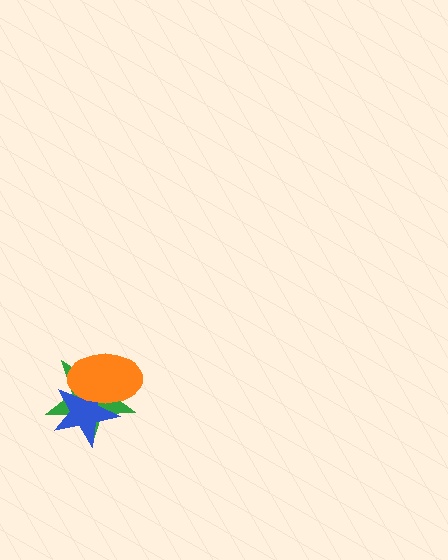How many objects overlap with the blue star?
2 objects overlap with the blue star.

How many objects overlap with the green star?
2 objects overlap with the green star.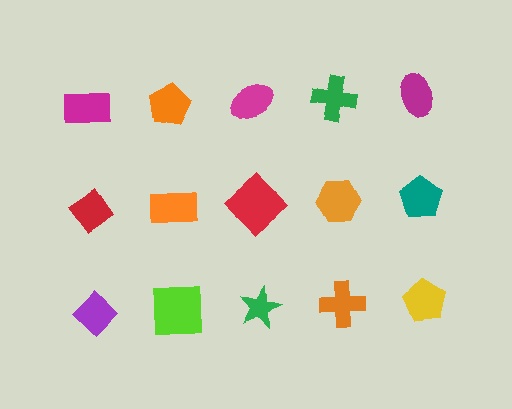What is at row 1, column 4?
A green cross.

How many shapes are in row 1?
5 shapes.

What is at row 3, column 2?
A lime square.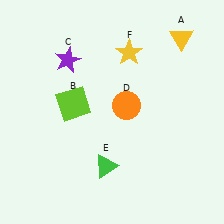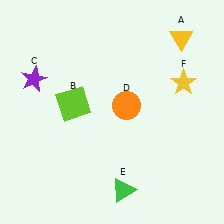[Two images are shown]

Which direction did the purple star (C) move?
The purple star (C) moved left.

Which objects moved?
The objects that moved are: the purple star (C), the green triangle (E), the yellow star (F).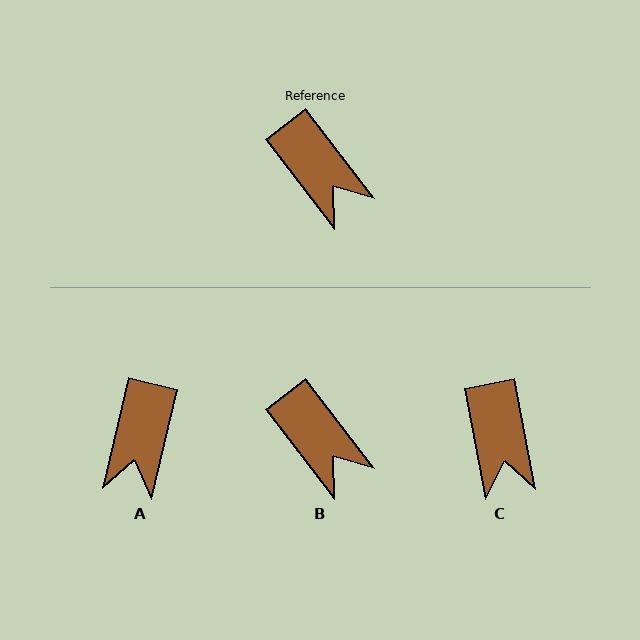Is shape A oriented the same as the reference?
No, it is off by about 51 degrees.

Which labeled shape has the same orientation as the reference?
B.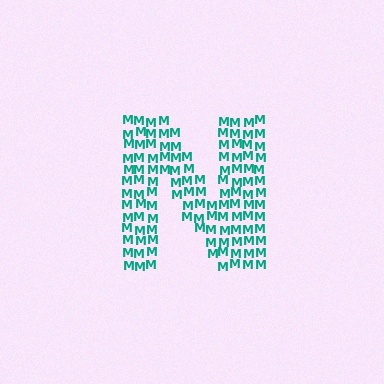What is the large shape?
The large shape is the letter N.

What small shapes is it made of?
It is made of small letter M's.